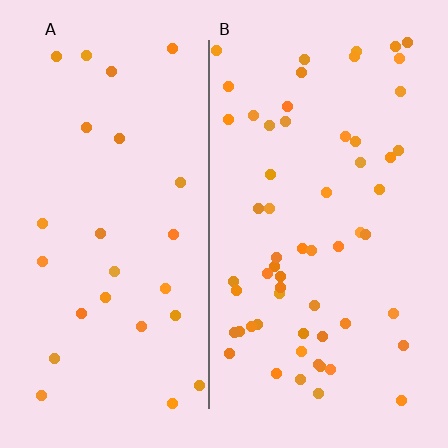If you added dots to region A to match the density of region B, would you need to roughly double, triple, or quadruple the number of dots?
Approximately double.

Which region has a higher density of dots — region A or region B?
B (the right).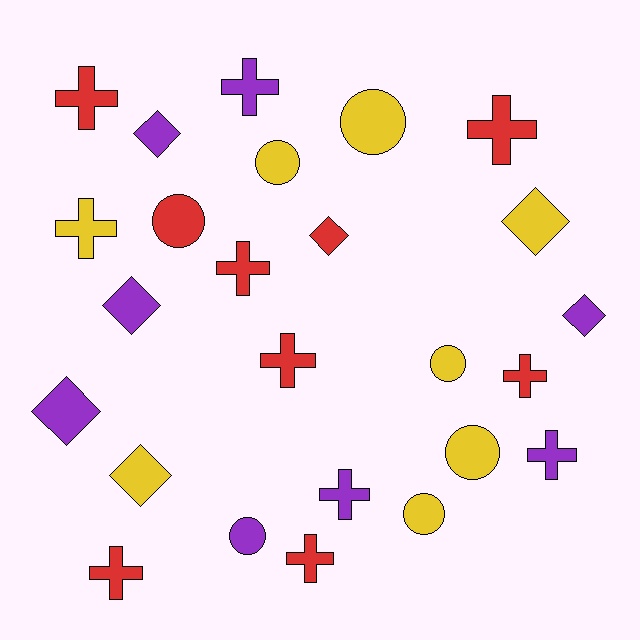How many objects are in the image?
There are 25 objects.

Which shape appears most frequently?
Cross, with 11 objects.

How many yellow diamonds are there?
There are 2 yellow diamonds.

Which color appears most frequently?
Red, with 9 objects.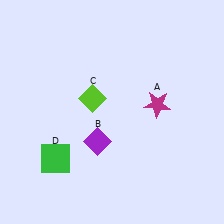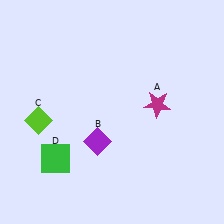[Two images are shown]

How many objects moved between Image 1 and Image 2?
1 object moved between the two images.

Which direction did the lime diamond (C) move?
The lime diamond (C) moved left.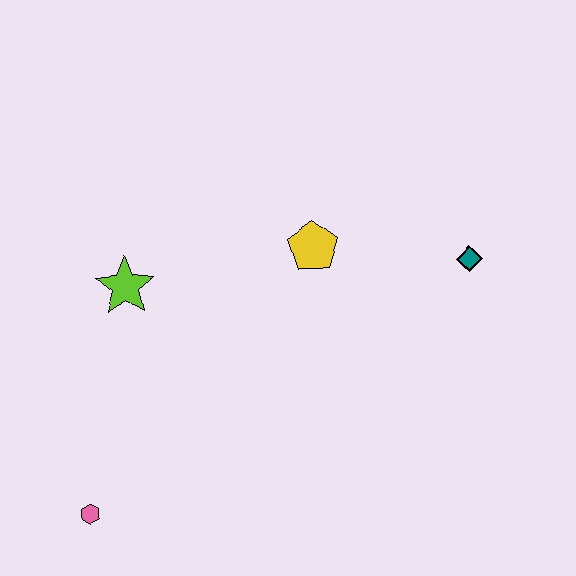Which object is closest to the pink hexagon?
The lime star is closest to the pink hexagon.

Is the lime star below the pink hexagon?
No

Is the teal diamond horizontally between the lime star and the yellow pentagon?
No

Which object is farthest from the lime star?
The teal diamond is farthest from the lime star.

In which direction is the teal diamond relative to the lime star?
The teal diamond is to the right of the lime star.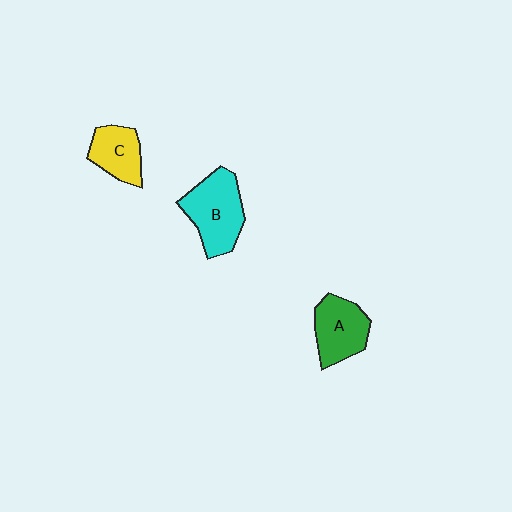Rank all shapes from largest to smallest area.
From largest to smallest: B (cyan), A (green), C (yellow).